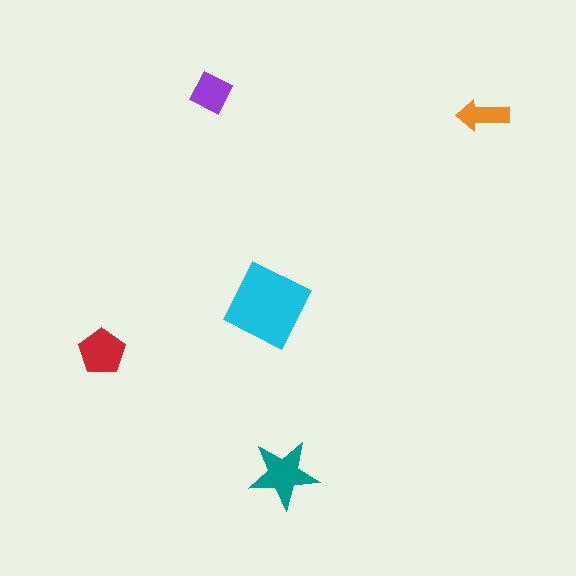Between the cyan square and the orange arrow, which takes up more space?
The cyan square.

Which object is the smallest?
The orange arrow.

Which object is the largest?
The cyan square.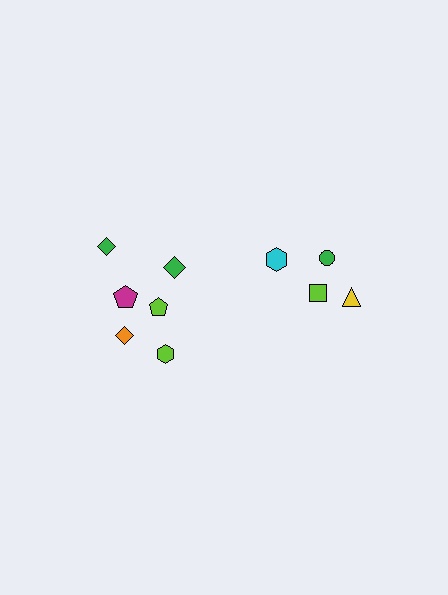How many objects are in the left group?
There are 6 objects.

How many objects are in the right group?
There are 4 objects.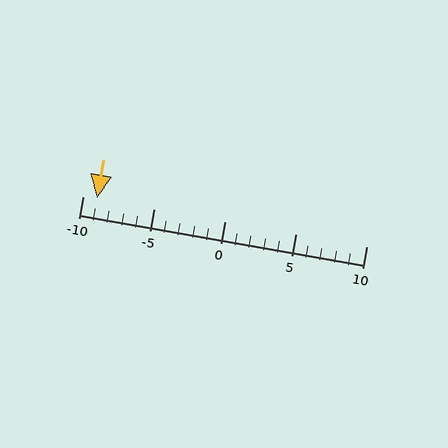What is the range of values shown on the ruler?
The ruler shows values from -10 to 10.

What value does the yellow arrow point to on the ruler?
The yellow arrow points to approximately -9.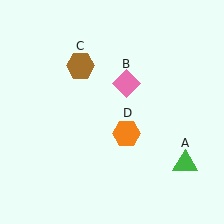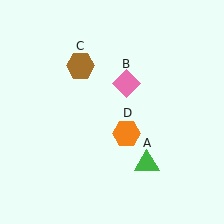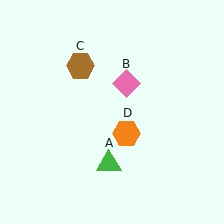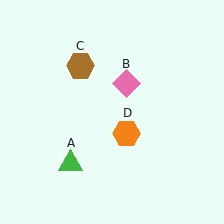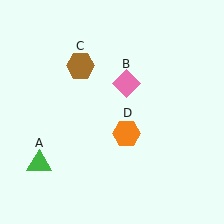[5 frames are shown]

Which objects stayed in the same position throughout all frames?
Pink diamond (object B) and brown hexagon (object C) and orange hexagon (object D) remained stationary.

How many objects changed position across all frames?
1 object changed position: green triangle (object A).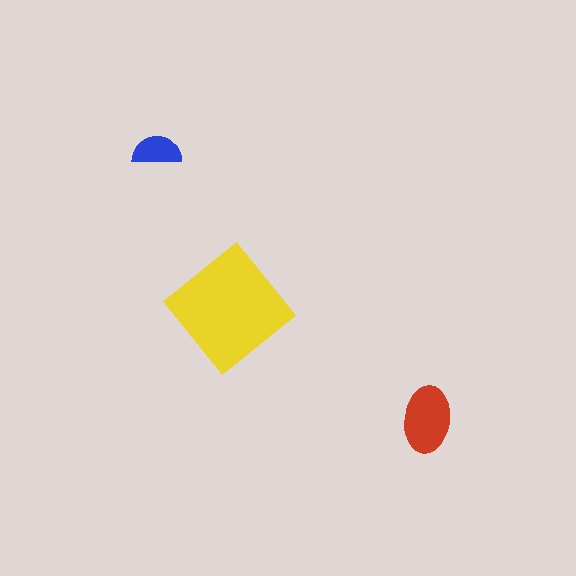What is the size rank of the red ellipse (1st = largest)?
2nd.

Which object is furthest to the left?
The blue semicircle is leftmost.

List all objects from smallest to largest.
The blue semicircle, the red ellipse, the yellow diamond.